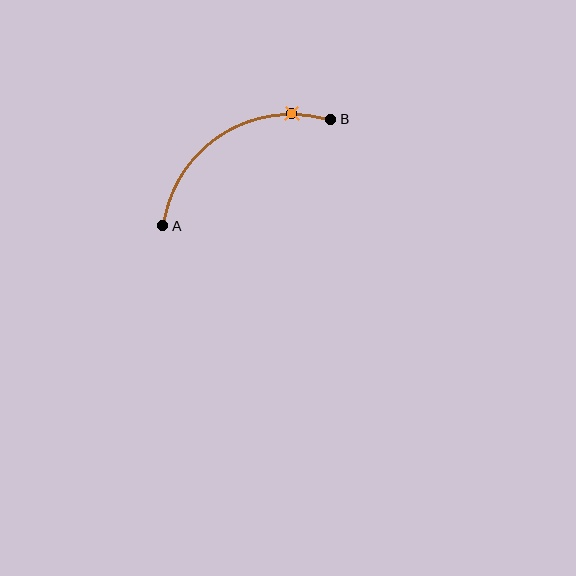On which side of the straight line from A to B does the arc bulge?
The arc bulges above the straight line connecting A and B.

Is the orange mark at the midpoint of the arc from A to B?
No. The orange mark lies on the arc but is closer to endpoint B. The arc midpoint would be at the point on the curve equidistant along the arc from both A and B.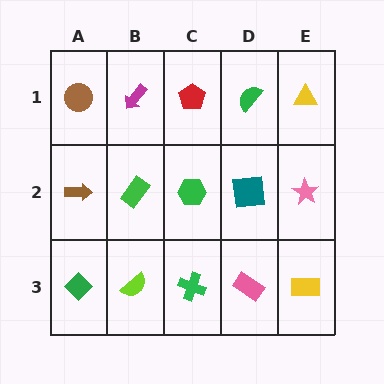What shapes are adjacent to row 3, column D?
A teal square (row 2, column D), a green cross (row 3, column C), a yellow rectangle (row 3, column E).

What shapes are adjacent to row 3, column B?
A green rectangle (row 2, column B), a green diamond (row 3, column A), a green cross (row 3, column C).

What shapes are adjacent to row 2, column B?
A magenta arrow (row 1, column B), a lime semicircle (row 3, column B), a brown arrow (row 2, column A), a green hexagon (row 2, column C).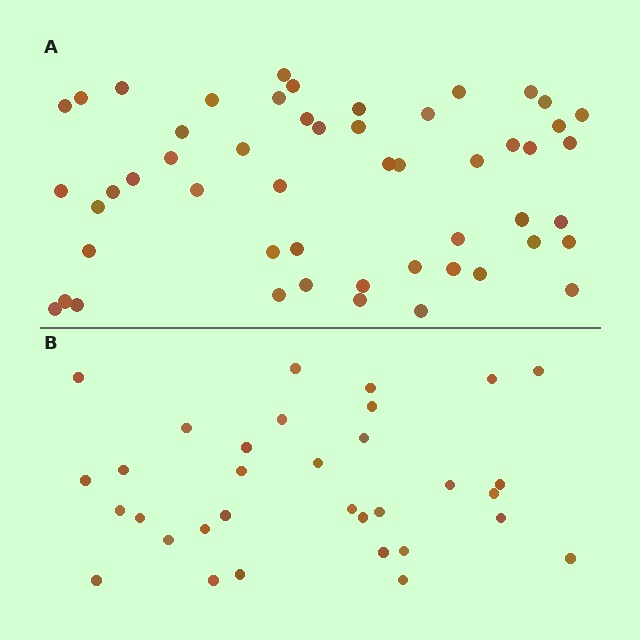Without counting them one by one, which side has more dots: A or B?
Region A (the top region) has more dots.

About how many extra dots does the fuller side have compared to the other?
Region A has approximately 20 more dots than region B.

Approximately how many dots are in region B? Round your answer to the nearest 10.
About 30 dots. (The exact count is 33, which rounds to 30.)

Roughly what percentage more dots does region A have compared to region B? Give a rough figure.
About 60% more.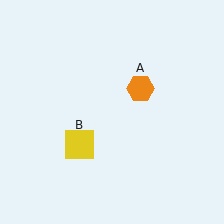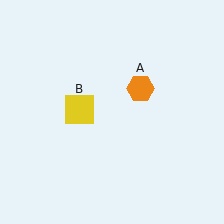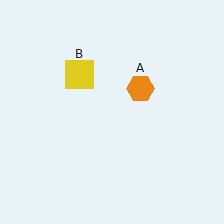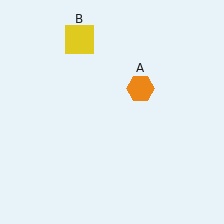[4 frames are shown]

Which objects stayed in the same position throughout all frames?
Orange hexagon (object A) remained stationary.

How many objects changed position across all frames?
1 object changed position: yellow square (object B).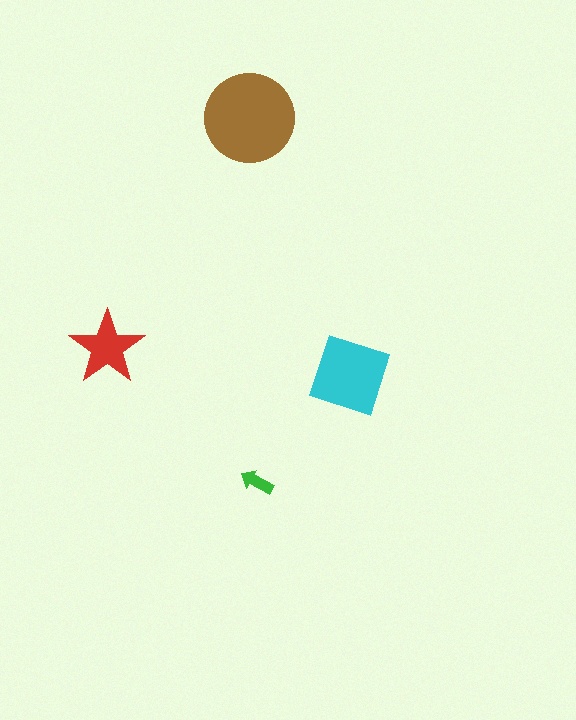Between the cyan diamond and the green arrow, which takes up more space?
The cyan diamond.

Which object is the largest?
The brown circle.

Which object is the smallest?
The green arrow.